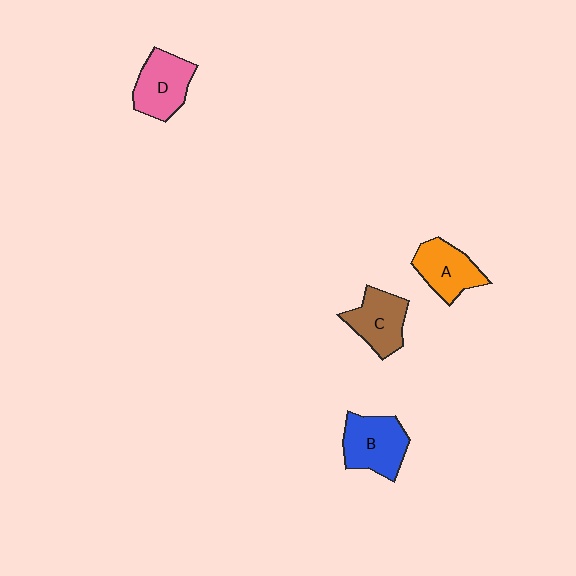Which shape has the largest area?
Shape B (blue).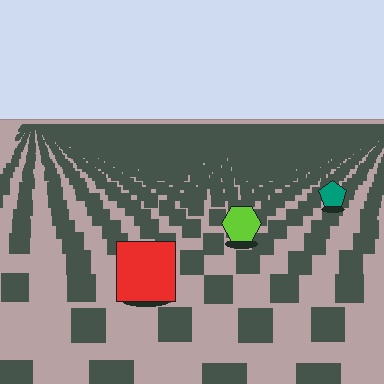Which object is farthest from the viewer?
The teal pentagon is farthest from the viewer. It appears smaller and the ground texture around it is denser.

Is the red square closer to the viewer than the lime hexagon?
Yes. The red square is closer — you can tell from the texture gradient: the ground texture is coarser near it.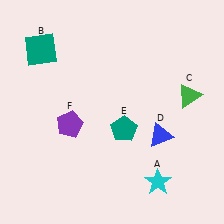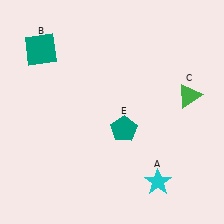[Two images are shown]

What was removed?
The blue triangle (D), the purple pentagon (F) were removed in Image 2.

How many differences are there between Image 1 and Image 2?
There are 2 differences between the two images.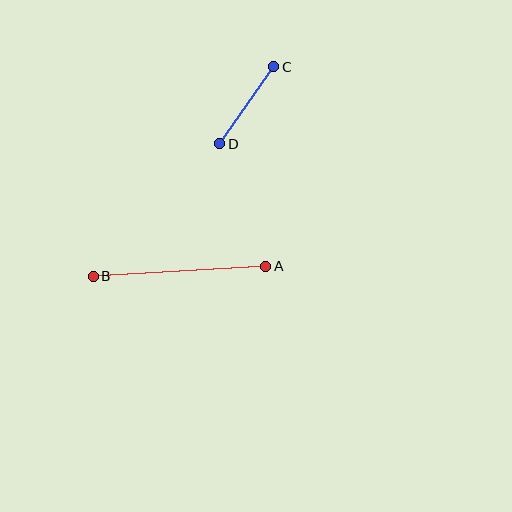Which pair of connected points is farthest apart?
Points A and B are farthest apart.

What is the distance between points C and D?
The distance is approximately 94 pixels.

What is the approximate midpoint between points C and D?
The midpoint is at approximately (247, 105) pixels.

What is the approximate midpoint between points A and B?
The midpoint is at approximately (179, 271) pixels.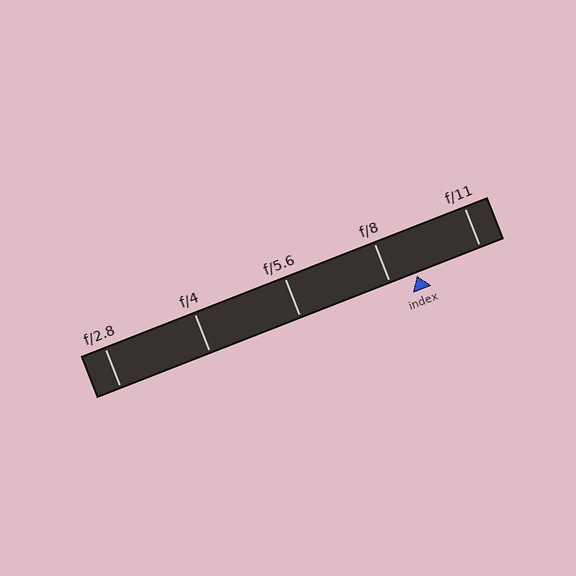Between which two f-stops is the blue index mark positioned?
The index mark is between f/8 and f/11.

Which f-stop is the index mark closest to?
The index mark is closest to f/8.